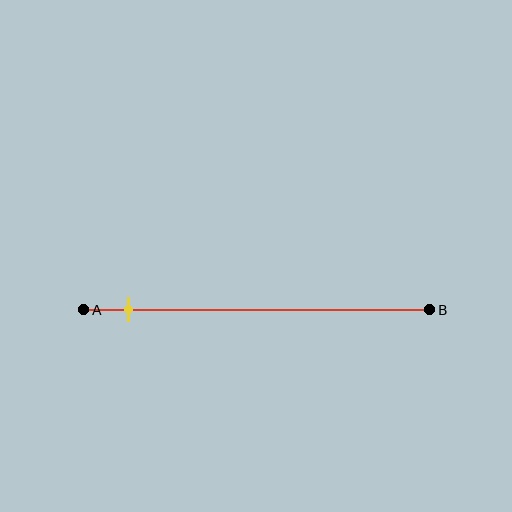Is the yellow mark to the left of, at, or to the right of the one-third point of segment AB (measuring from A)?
The yellow mark is to the left of the one-third point of segment AB.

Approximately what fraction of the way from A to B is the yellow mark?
The yellow mark is approximately 15% of the way from A to B.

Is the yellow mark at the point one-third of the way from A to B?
No, the mark is at about 15% from A, not at the 33% one-third point.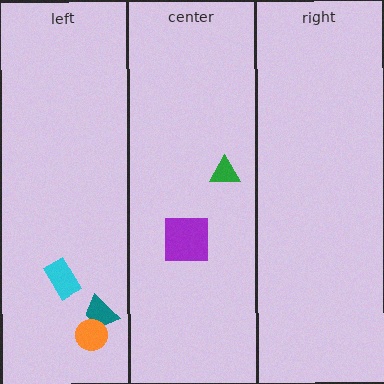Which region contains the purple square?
The center region.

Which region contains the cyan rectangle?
The left region.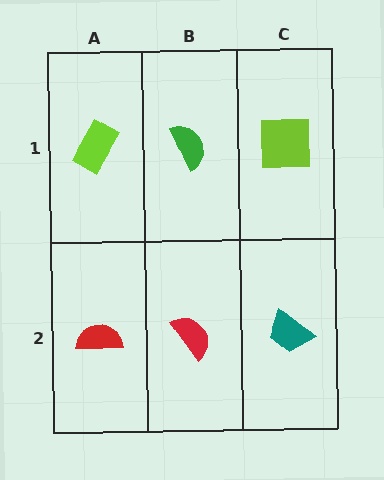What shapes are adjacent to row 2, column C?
A lime square (row 1, column C), a red semicircle (row 2, column B).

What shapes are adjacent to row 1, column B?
A red semicircle (row 2, column B), a lime rectangle (row 1, column A), a lime square (row 1, column C).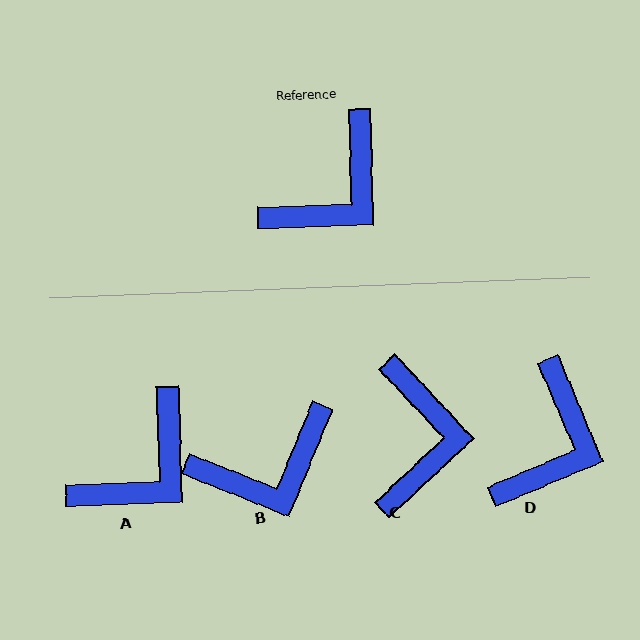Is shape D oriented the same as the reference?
No, it is off by about 21 degrees.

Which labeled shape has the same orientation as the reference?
A.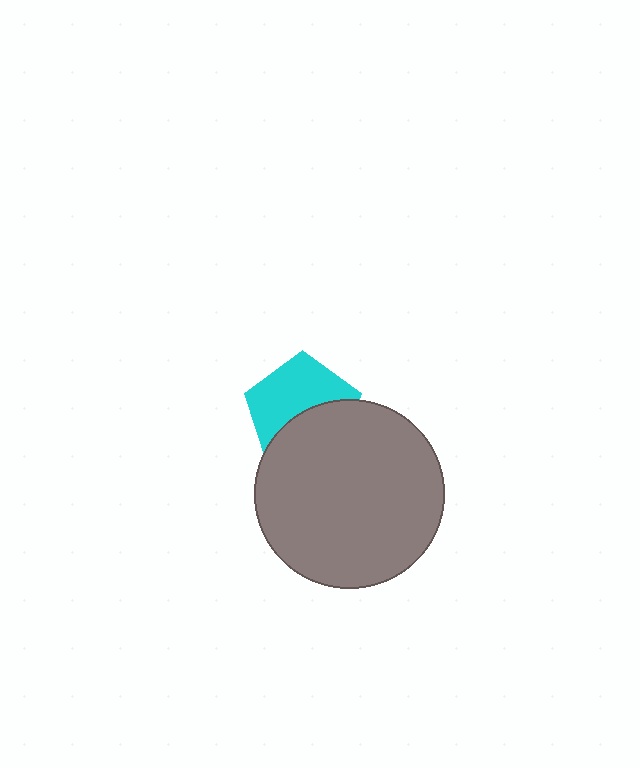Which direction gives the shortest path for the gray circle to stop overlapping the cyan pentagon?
Moving down gives the shortest separation.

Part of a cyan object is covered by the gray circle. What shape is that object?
It is a pentagon.